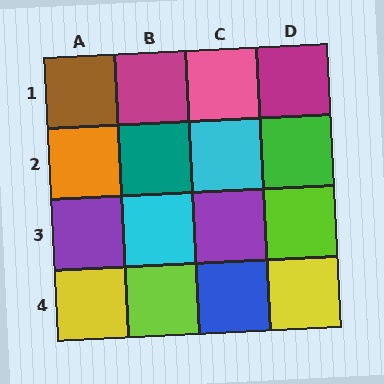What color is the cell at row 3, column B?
Cyan.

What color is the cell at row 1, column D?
Magenta.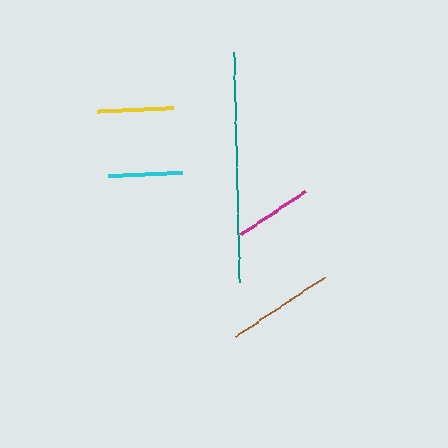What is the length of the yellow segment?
The yellow segment is approximately 76 pixels long.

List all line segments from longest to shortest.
From longest to shortest: teal, brown, magenta, yellow, cyan.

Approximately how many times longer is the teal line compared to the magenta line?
The teal line is approximately 3.0 times the length of the magenta line.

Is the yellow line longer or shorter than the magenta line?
The magenta line is longer than the yellow line.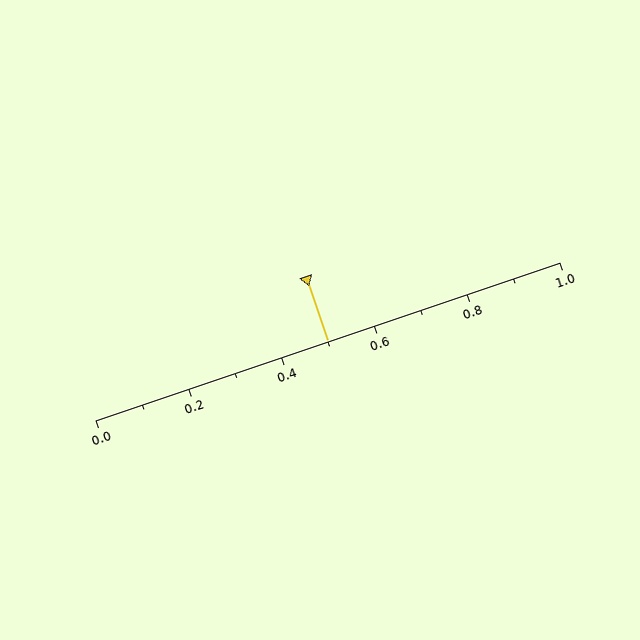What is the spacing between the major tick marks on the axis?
The major ticks are spaced 0.2 apart.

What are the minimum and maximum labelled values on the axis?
The axis runs from 0.0 to 1.0.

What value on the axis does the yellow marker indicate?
The marker indicates approximately 0.5.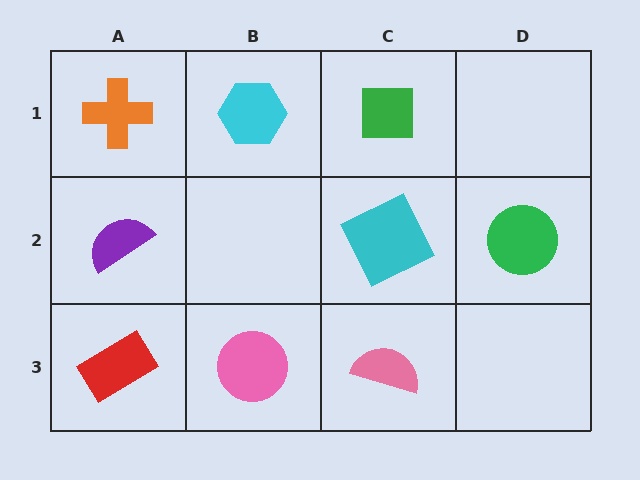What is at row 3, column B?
A pink circle.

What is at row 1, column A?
An orange cross.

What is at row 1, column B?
A cyan hexagon.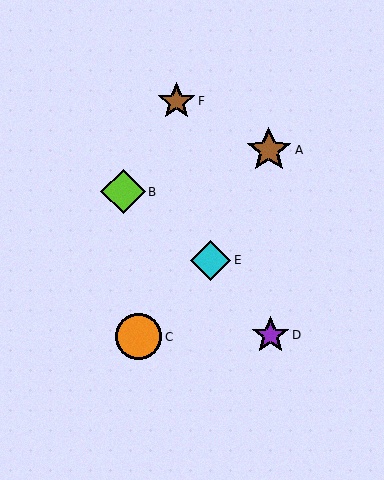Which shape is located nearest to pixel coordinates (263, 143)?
The brown star (labeled A) at (269, 150) is nearest to that location.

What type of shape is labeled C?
Shape C is an orange circle.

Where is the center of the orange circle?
The center of the orange circle is at (139, 337).